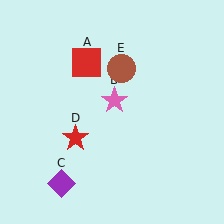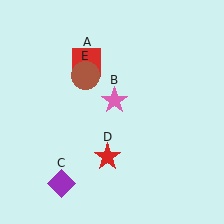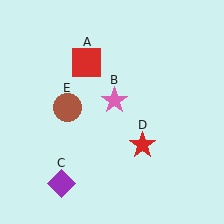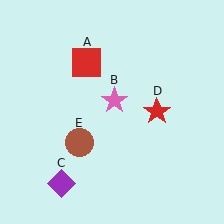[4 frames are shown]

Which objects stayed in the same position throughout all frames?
Red square (object A) and pink star (object B) and purple diamond (object C) remained stationary.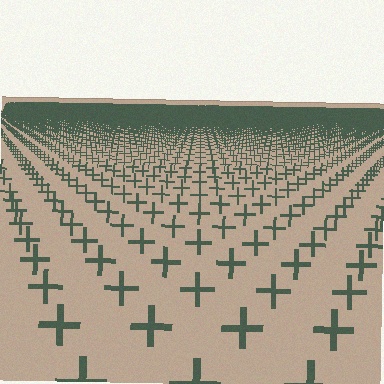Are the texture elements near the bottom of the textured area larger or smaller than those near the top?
Larger. Near the bottom, elements are closer to the viewer and appear at a bigger on-screen size.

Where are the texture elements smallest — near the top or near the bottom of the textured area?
Near the top.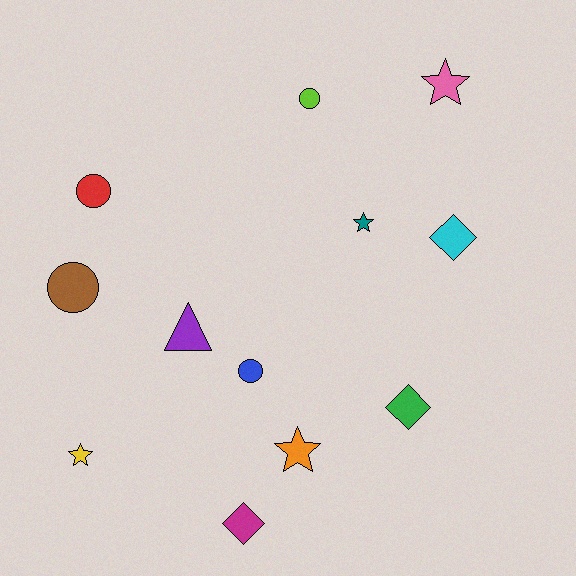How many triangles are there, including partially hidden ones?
There is 1 triangle.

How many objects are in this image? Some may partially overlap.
There are 12 objects.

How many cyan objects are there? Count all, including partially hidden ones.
There is 1 cyan object.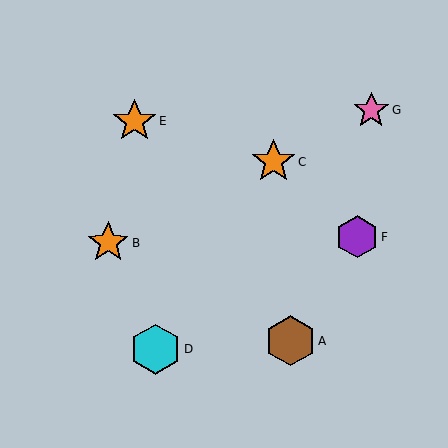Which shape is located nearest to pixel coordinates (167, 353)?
The cyan hexagon (labeled D) at (156, 349) is nearest to that location.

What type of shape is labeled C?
Shape C is an orange star.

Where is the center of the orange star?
The center of the orange star is at (134, 121).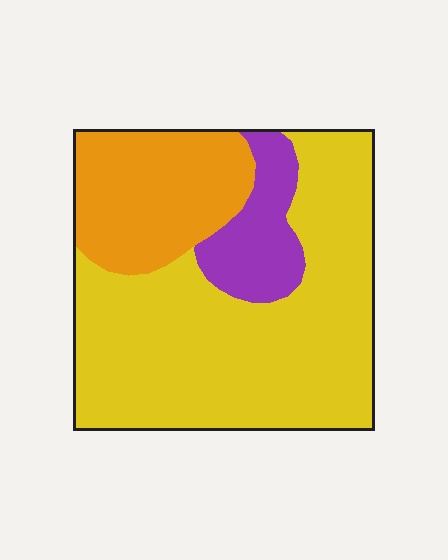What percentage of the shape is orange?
Orange covers about 25% of the shape.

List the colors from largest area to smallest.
From largest to smallest: yellow, orange, purple.